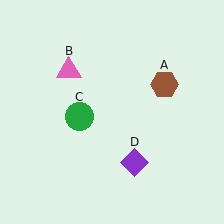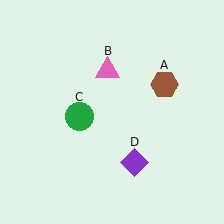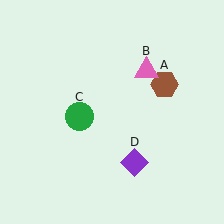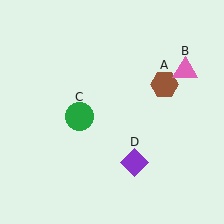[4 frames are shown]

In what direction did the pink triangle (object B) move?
The pink triangle (object B) moved right.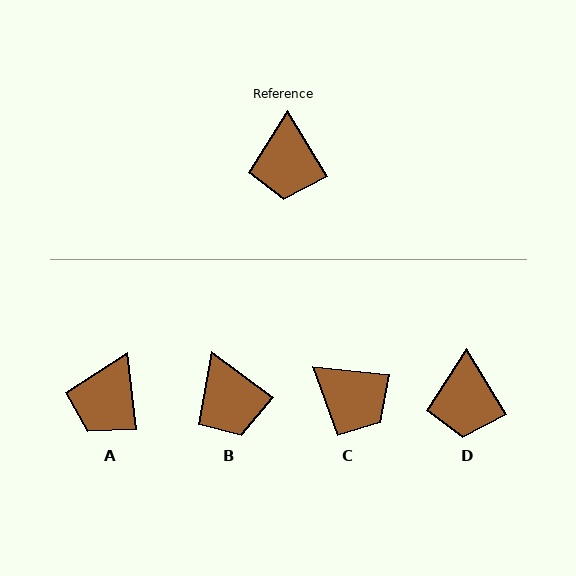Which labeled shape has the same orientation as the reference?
D.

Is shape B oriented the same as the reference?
No, it is off by about 22 degrees.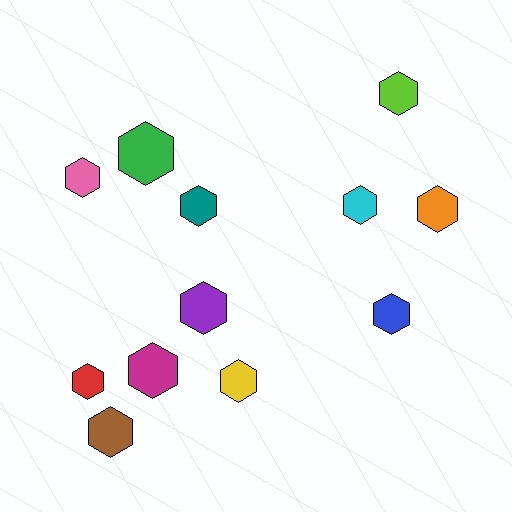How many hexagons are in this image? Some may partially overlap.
There are 12 hexagons.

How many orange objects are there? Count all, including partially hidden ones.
There is 1 orange object.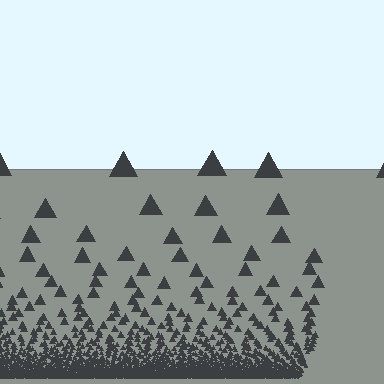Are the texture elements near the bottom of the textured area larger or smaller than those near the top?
Smaller. The gradient is inverted — elements near the bottom are smaller and denser.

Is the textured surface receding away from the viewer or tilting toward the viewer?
The surface appears to tilt toward the viewer. Texture elements get larger and sparser toward the top.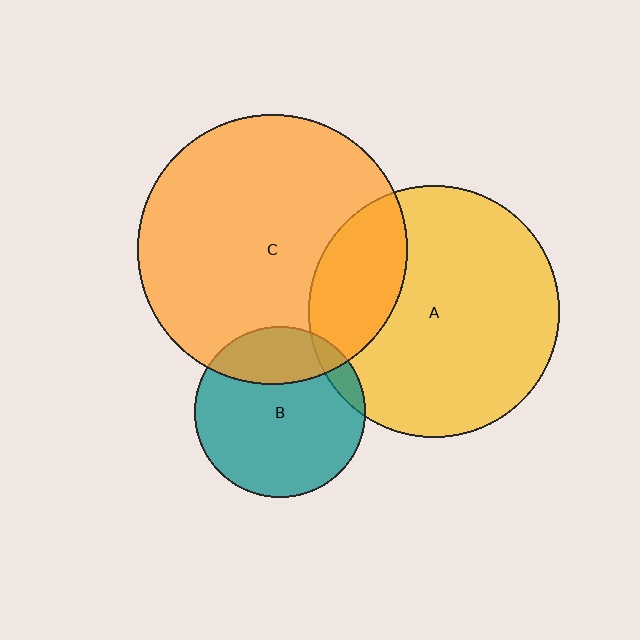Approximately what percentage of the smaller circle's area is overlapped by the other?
Approximately 25%.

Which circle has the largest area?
Circle C (orange).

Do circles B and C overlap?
Yes.